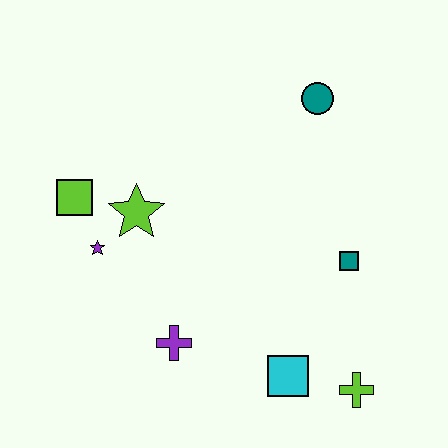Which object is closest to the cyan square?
The lime cross is closest to the cyan square.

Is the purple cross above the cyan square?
Yes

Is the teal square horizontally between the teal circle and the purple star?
No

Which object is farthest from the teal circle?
The lime cross is farthest from the teal circle.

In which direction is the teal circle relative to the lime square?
The teal circle is to the right of the lime square.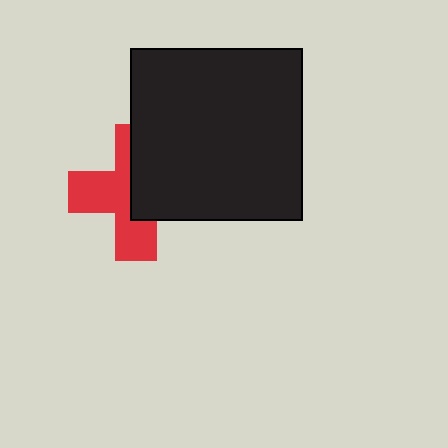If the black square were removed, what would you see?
You would see the complete red cross.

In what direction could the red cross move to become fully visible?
The red cross could move left. That would shift it out from behind the black square entirely.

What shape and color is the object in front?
The object in front is a black square.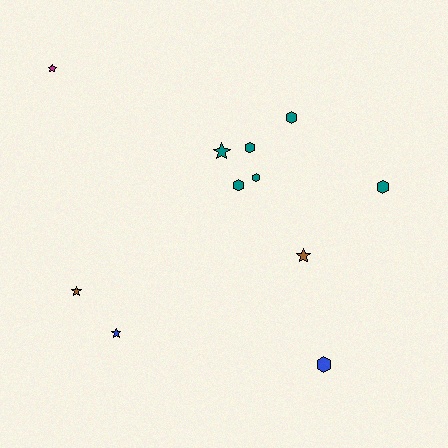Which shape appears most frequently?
Hexagon, with 6 objects.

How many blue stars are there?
There is 1 blue star.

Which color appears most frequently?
Teal, with 6 objects.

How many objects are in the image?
There are 11 objects.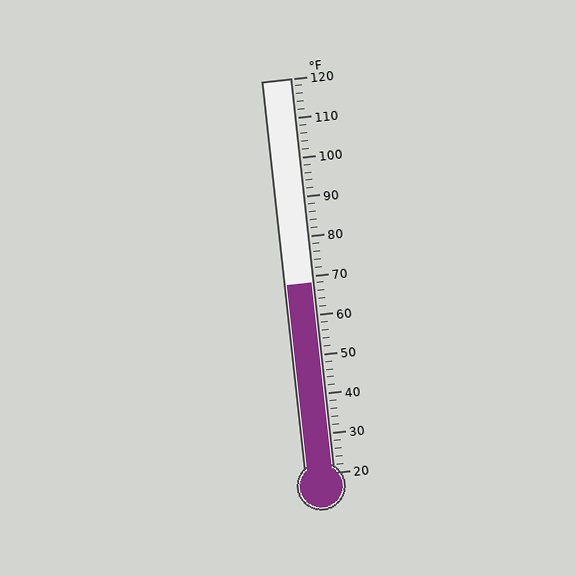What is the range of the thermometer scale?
The thermometer scale ranges from 20°F to 120°F.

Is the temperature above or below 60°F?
The temperature is above 60°F.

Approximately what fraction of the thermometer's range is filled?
The thermometer is filled to approximately 50% of its range.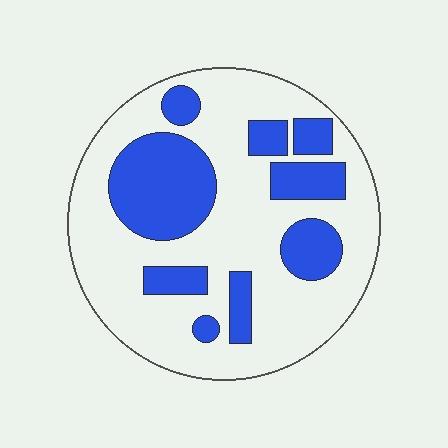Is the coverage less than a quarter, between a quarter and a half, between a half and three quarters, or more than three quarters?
Between a quarter and a half.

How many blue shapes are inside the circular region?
9.